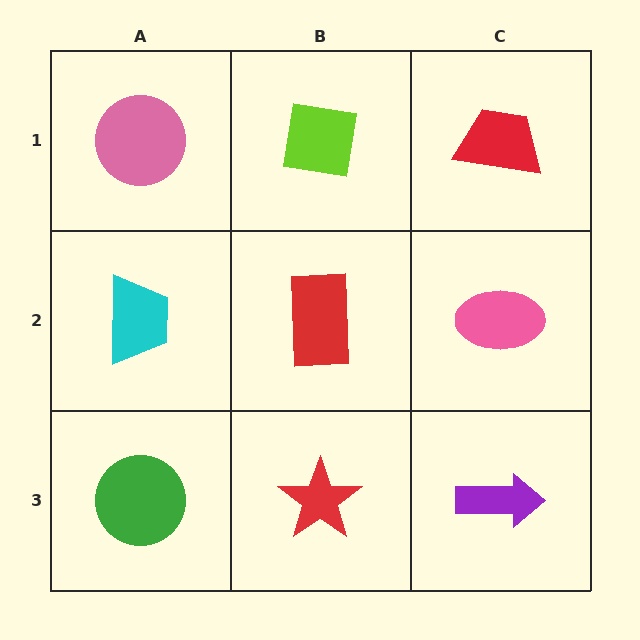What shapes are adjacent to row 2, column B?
A lime square (row 1, column B), a red star (row 3, column B), a cyan trapezoid (row 2, column A), a pink ellipse (row 2, column C).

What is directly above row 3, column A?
A cyan trapezoid.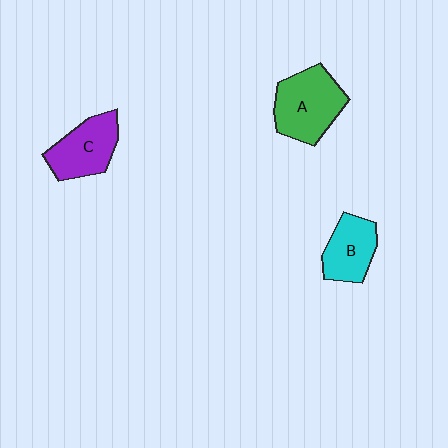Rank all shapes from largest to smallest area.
From largest to smallest: A (green), C (purple), B (cyan).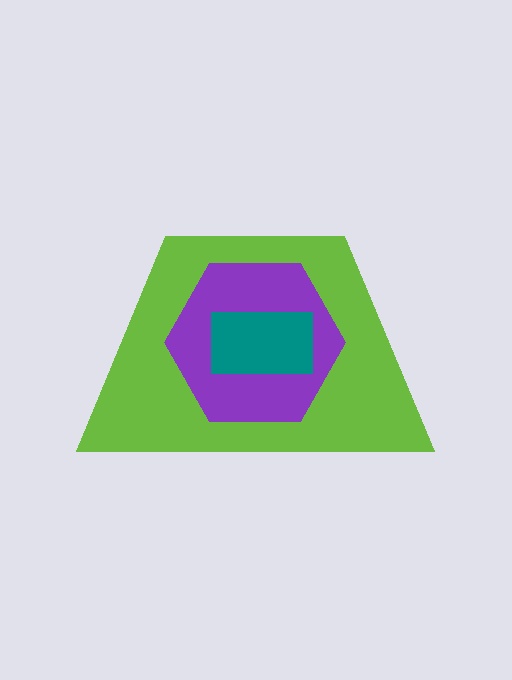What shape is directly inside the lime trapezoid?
The purple hexagon.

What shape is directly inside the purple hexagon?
The teal rectangle.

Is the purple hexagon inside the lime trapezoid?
Yes.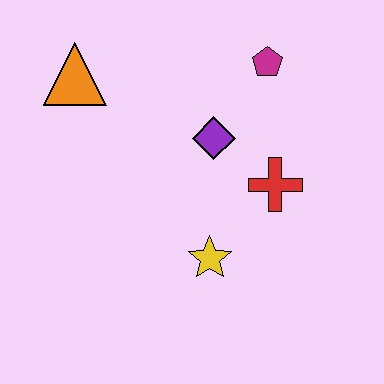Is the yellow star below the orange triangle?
Yes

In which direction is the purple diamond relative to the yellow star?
The purple diamond is above the yellow star.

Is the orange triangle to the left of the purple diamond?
Yes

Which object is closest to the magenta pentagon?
The purple diamond is closest to the magenta pentagon.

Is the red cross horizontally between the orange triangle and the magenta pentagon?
No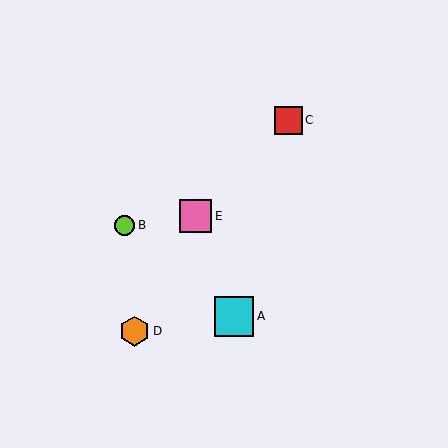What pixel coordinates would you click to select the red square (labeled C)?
Click at (288, 120) to select the red square C.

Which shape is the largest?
The cyan square (labeled A) is the largest.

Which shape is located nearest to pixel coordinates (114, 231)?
The lime circle (labeled B) at (125, 225) is nearest to that location.